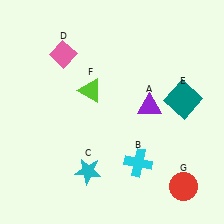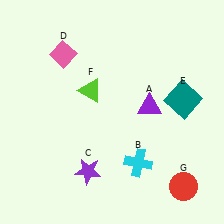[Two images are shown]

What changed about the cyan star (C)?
In Image 1, C is cyan. In Image 2, it changed to purple.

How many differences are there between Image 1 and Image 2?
There is 1 difference between the two images.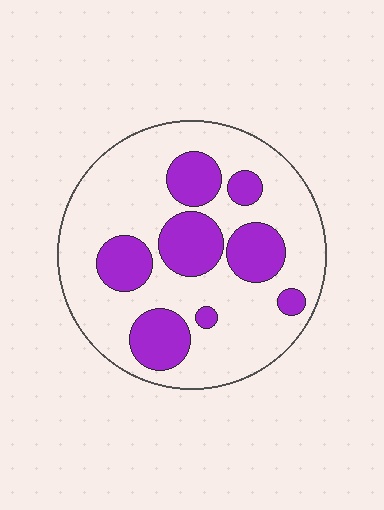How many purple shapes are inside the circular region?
8.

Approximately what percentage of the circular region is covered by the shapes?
Approximately 30%.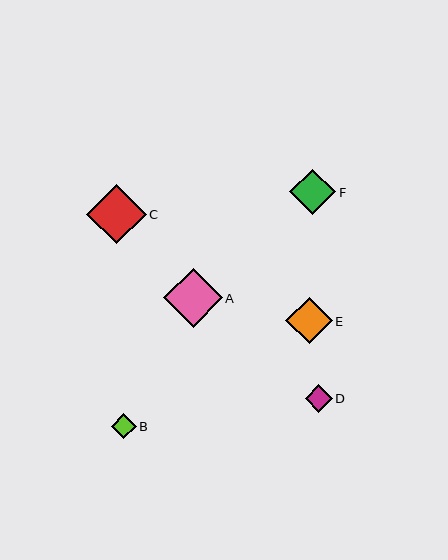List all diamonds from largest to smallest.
From largest to smallest: C, A, E, F, D, B.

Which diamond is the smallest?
Diamond B is the smallest with a size of approximately 25 pixels.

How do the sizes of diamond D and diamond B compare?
Diamond D and diamond B are approximately the same size.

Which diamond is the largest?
Diamond C is the largest with a size of approximately 59 pixels.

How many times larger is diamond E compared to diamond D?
Diamond E is approximately 1.7 times the size of diamond D.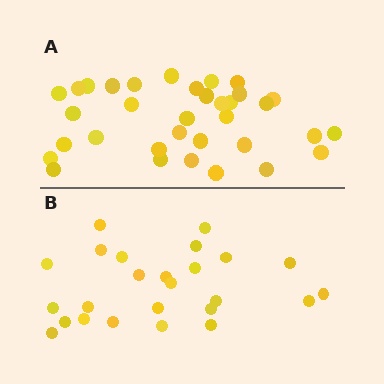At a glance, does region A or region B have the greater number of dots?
Region A (the top region) has more dots.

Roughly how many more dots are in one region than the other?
Region A has roughly 8 or so more dots than region B.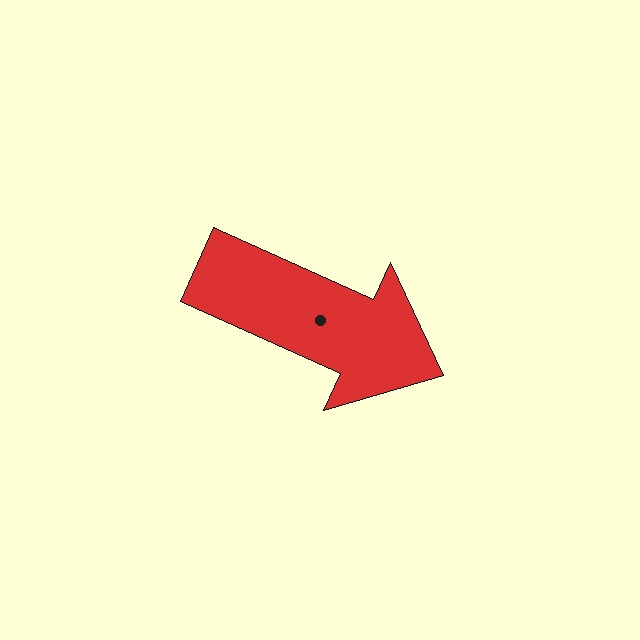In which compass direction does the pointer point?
Southeast.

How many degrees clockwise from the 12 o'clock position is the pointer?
Approximately 114 degrees.